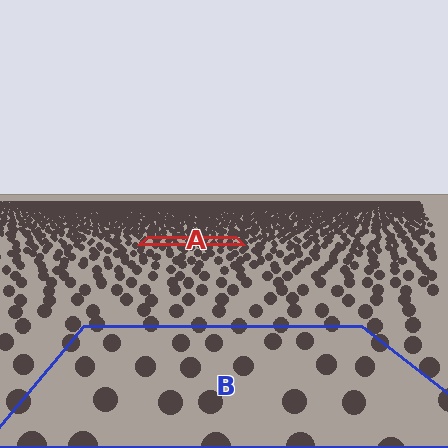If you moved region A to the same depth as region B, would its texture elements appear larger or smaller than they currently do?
They would appear larger. At a closer depth, the same texture elements are projected at a bigger on-screen size.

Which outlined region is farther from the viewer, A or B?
Region A is farther from the viewer — the texture elements inside it appear smaller and more densely packed.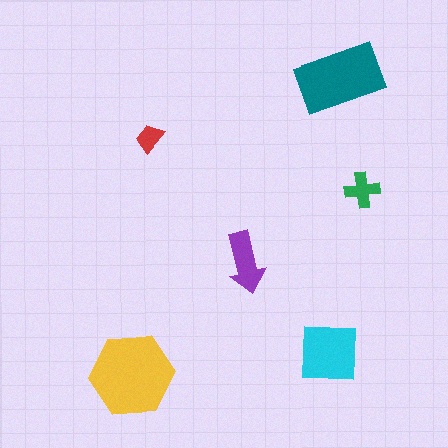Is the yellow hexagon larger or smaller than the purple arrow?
Larger.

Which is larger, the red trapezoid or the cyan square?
The cyan square.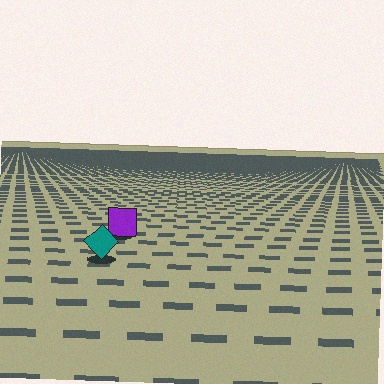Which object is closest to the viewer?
The teal diamond is closest. The texture marks near it are larger and more spread out.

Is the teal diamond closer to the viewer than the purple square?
Yes. The teal diamond is closer — you can tell from the texture gradient: the ground texture is coarser near it.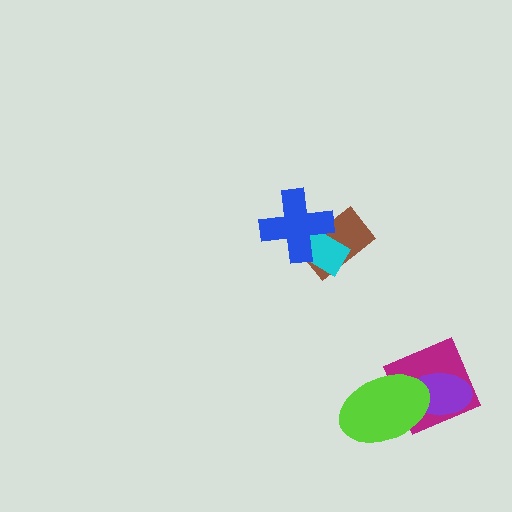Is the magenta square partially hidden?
Yes, it is partially covered by another shape.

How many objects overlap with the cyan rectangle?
2 objects overlap with the cyan rectangle.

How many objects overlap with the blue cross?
2 objects overlap with the blue cross.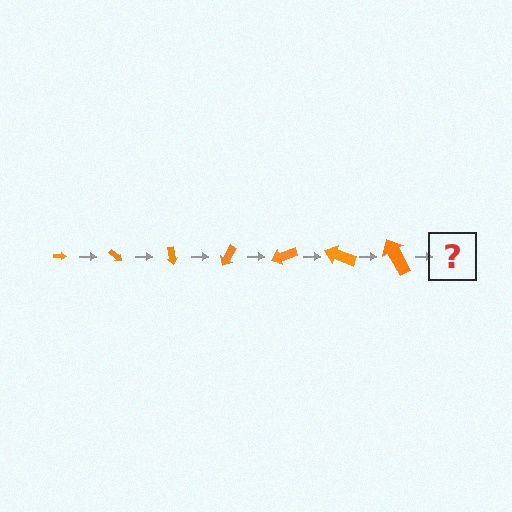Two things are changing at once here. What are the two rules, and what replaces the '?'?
The two rules are that the arrow grows larger each step and it rotates 40 degrees each step. The '?' should be an arrow, larger than the previous one and rotated 280 degrees from the start.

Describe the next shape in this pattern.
It should be an arrow, larger than the previous one and rotated 280 degrees from the start.